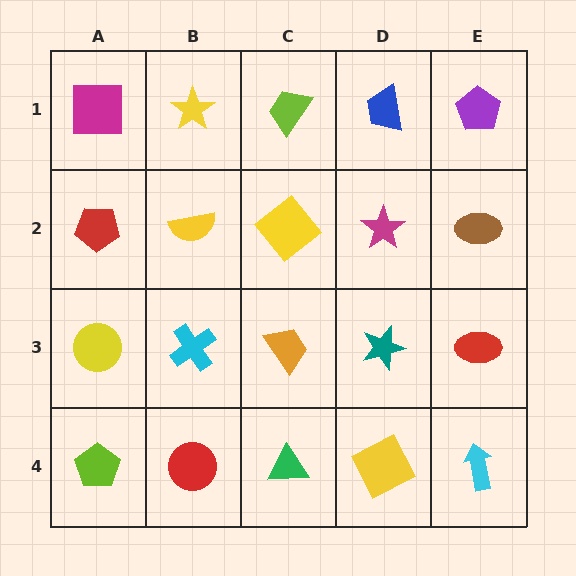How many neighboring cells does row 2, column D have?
4.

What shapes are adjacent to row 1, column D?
A magenta star (row 2, column D), a lime trapezoid (row 1, column C), a purple pentagon (row 1, column E).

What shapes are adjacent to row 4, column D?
A teal star (row 3, column D), a green triangle (row 4, column C), a cyan arrow (row 4, column E).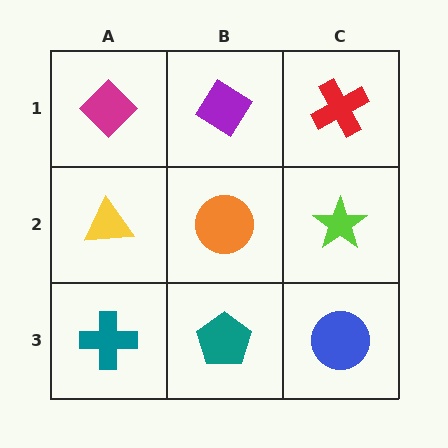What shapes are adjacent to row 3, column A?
A yellow triangle (row 2, column A), a teal pentagon (row 3, column B).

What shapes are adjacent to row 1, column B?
An orange circle (row 2, column B), a magenta diamond (row 1, column A), a red cross (row 1, column C).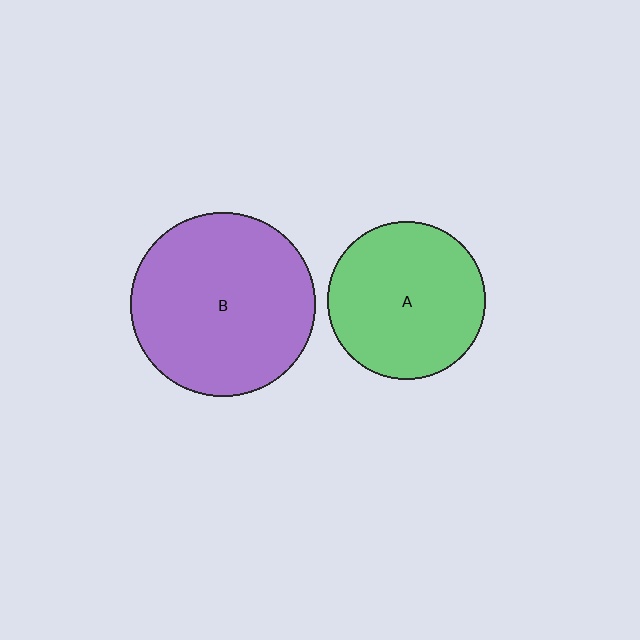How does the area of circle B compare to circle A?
Approximately 1.4 times.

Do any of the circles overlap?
No, none of the circles overlap.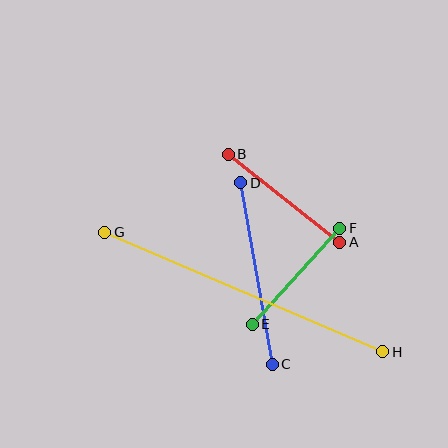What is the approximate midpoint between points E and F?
The midpoint is at approximately (296, 276) pixels.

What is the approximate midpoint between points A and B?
The midpoint is at approximately (284, 198) pixels.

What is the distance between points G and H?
The distance is approximately 303 pixels.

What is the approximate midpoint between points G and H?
The midpoint is at approximately (244, 292) pixels.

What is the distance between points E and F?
The distance is approximately 130 pixels.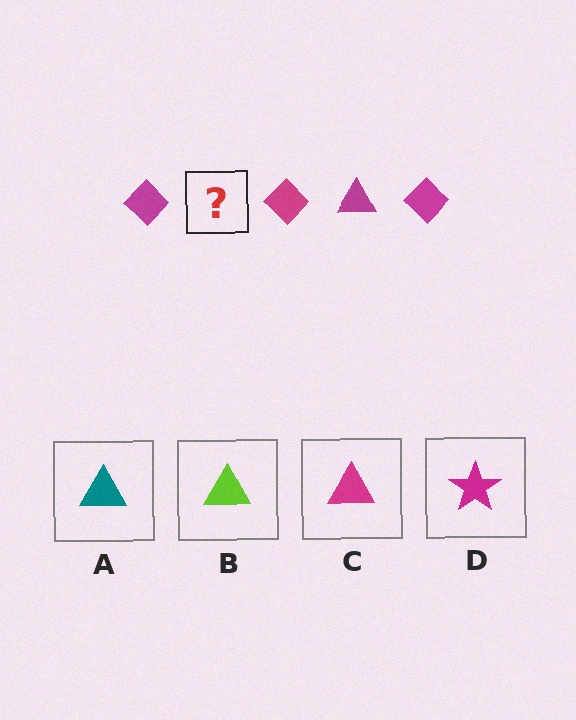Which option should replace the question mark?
Option C.